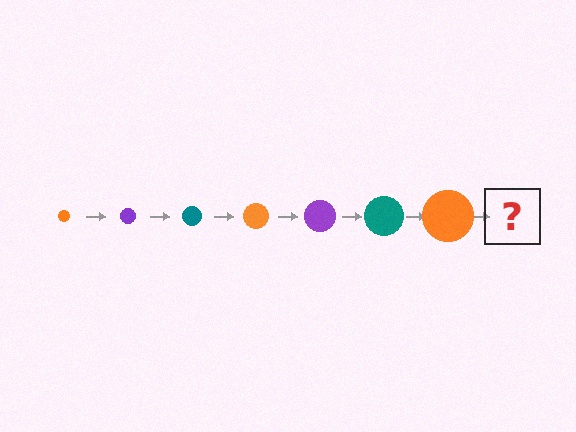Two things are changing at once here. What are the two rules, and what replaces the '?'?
The two rules are that the circle grows larger each step and the color cycles through orange, purple, and teal. The '?' should be a purple circle, larger than the previous one.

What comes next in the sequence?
The next element should be a purple circle, larger than the previous one.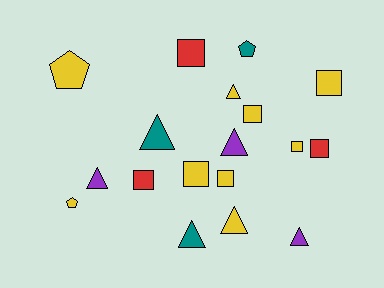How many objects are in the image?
There are 18 objects.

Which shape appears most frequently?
Square, with 8 objects.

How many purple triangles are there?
There are 3 purple triangles.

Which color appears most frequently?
Yellow, with 9 objects.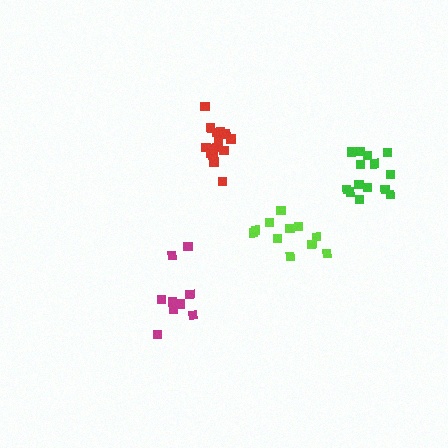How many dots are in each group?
Group 1: 10 dots, Group 2: 15 dots, Group 3: 14 dots, Group 4: 11 dots (50 total).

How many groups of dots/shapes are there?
There are 4 groups.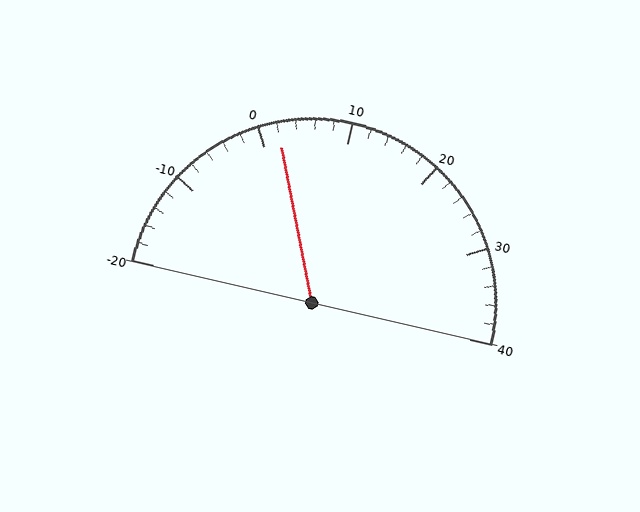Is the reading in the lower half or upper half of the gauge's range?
The reading is in the lower half of the range (-20 to 40).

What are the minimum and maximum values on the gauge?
The gauge ranges from -20 to 40.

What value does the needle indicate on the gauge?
The needle indicates approximately 2.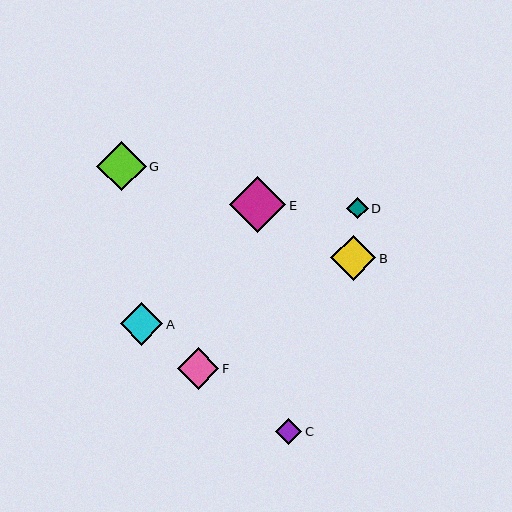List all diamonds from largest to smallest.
From largest to smallest: E, G, B, A, F, C, D.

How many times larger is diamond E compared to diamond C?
Diamond E is approximately 2.1 times the size of diamond C.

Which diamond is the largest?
Diamond E is the largest with a size of approximately 56 pixels.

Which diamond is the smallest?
Diamond D is the smallest with a size of approximately 22 pixels.